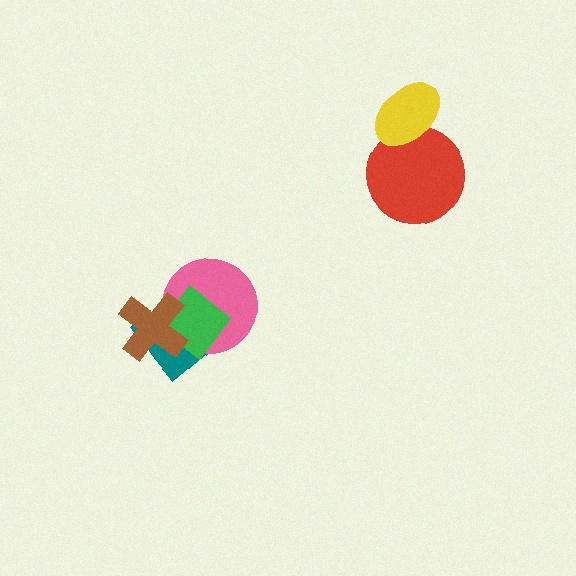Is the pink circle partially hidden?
Yes, it is partially covered by another shape.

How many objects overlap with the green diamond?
3 objects overlap with the green diamond.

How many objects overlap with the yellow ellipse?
1 object overlaps with the yellow ellipse.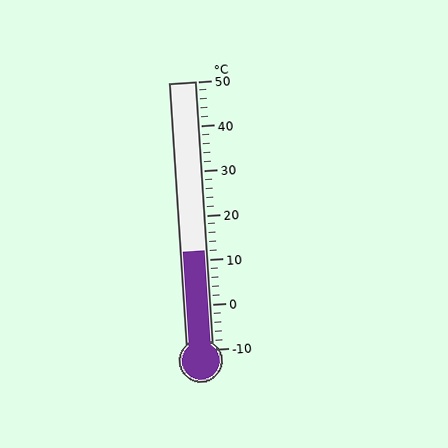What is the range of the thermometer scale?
The thermometer scale ranges from -10°C to 50°C.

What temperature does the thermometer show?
The thermometer shows approximately 12°C.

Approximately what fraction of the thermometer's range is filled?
The thermometer is filled to approximately 35% of its range.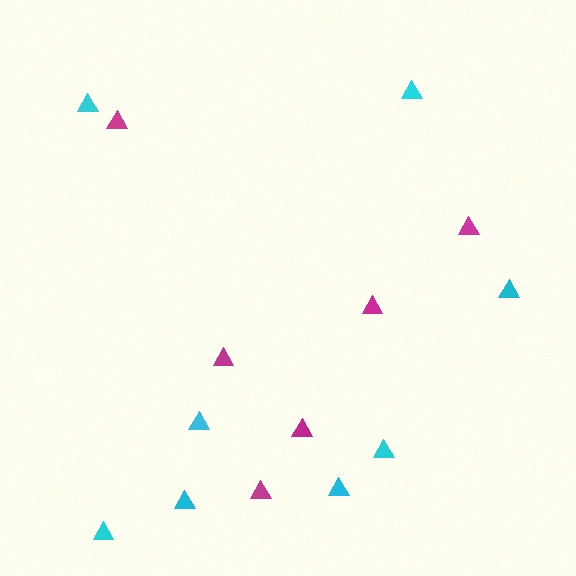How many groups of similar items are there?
There are 2 groups: one group of magenta triangles (6) and one group of cyan triangles (8).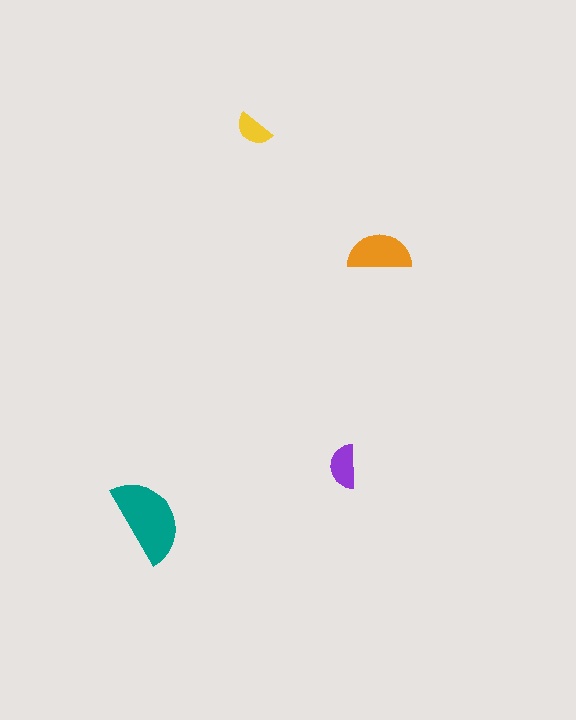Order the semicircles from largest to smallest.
the teal one, the orange one, the purple one, the yellow one.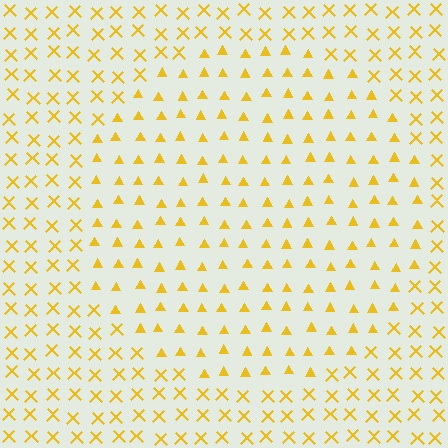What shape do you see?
I see a circle.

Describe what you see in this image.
The image is filled with small yellow elements arranged in a uniform grid. A circle-shaped region contains triangles, while the surrounding area contains X marks. The boundary is defined purely by the change in element shape.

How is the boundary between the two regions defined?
The boundary is defined by a change in element shape: triangles inside vs. X marks outside. All elements share the same color and spacing.